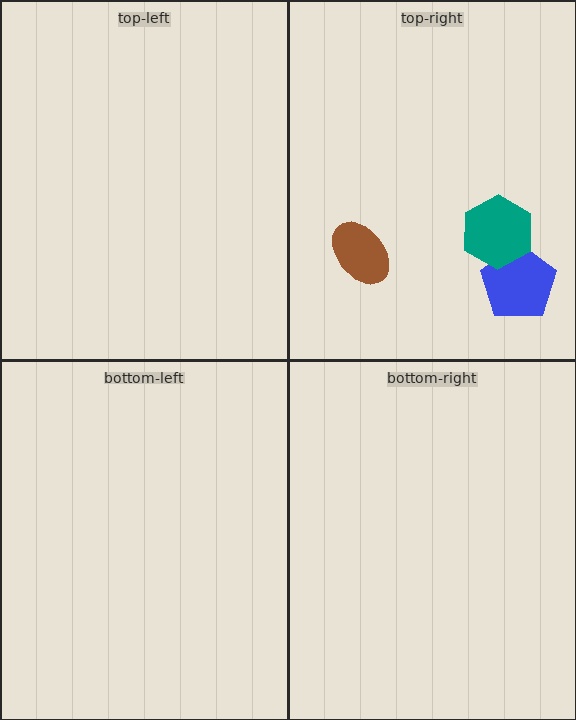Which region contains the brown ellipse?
The top-right region.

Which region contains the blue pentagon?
The top-right region.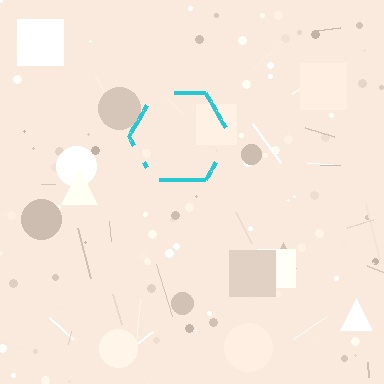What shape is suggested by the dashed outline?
The dashed outline suggests a hexagon.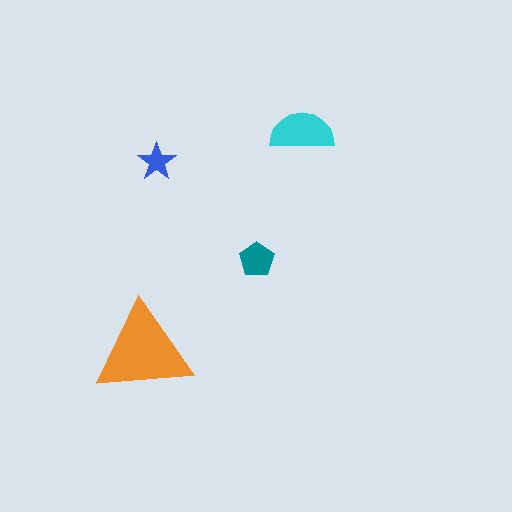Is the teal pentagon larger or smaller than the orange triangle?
Smaller.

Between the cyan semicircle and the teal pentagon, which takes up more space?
The cyan semicircle.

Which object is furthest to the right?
The cyan semicircle is rightmost.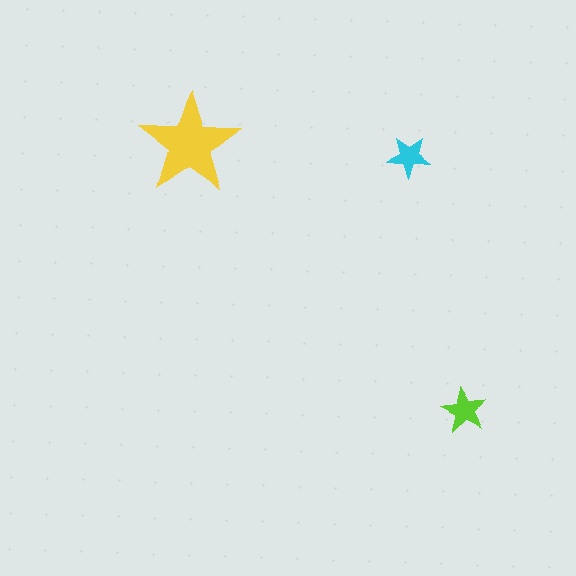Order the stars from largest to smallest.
the yellow one, the lime one, the cyan one.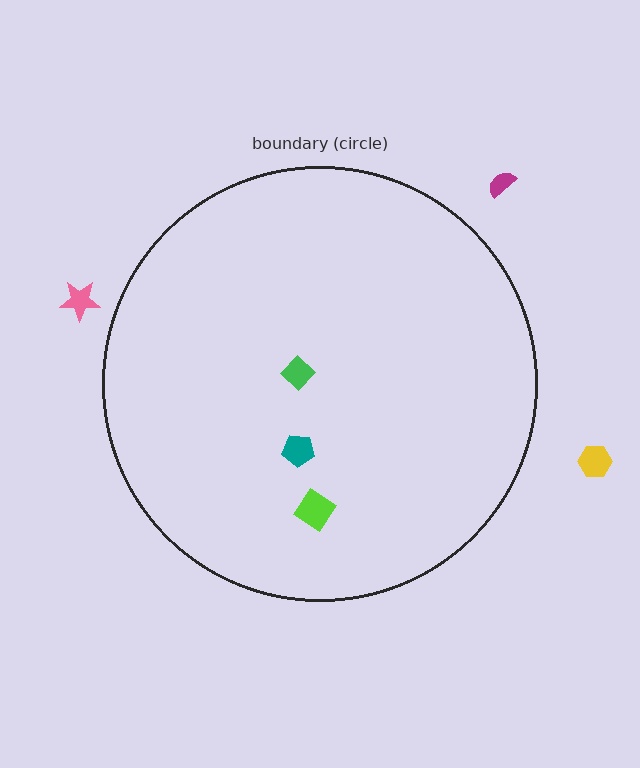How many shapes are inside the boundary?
3 inside, 3 outside.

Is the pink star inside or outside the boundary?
Outside.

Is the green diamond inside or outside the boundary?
Inside.